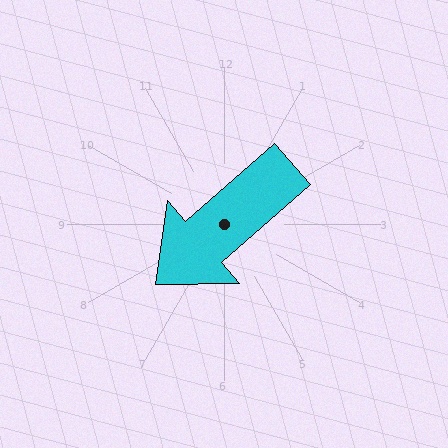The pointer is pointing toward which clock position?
Roughly 8 o'clock.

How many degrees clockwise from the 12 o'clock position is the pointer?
Approximately 229 degrees.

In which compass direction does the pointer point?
Southwest.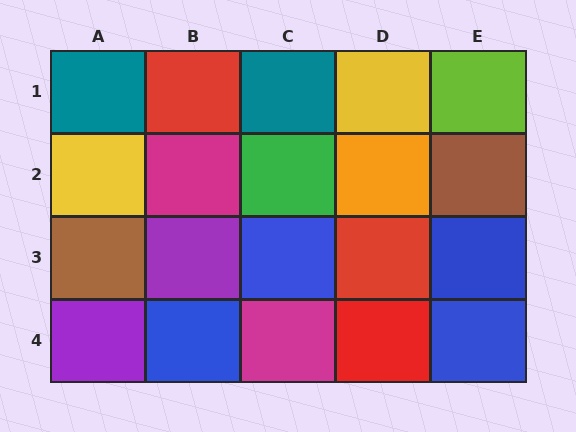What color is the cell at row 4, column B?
Blue.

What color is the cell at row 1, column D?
Yellow.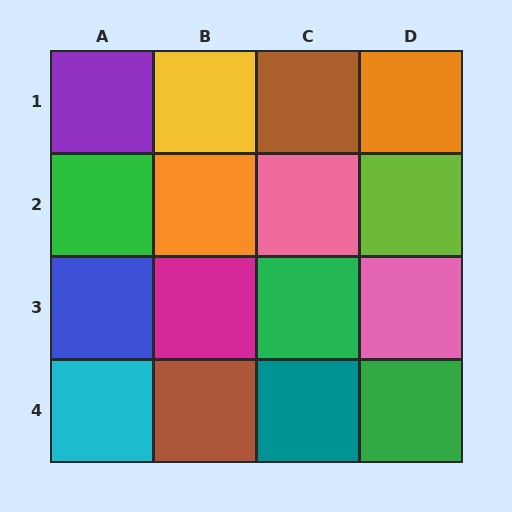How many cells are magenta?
1 cell is magenta.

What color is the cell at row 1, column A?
Purple.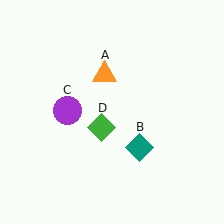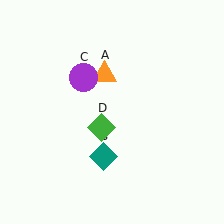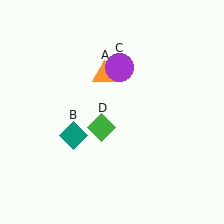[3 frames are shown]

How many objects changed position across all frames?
2 objects changed position: teal diamond (object B), purple circle (object C).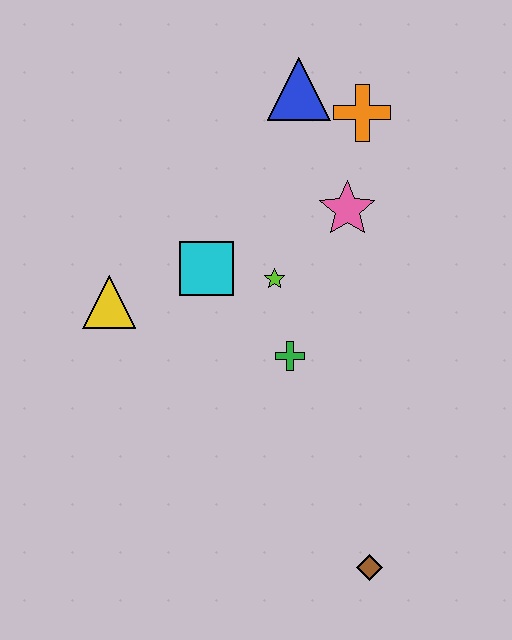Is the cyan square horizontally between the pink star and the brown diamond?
No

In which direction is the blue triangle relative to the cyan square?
The blue triangle is above the cyan square.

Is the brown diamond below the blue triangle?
Yes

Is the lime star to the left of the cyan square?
No